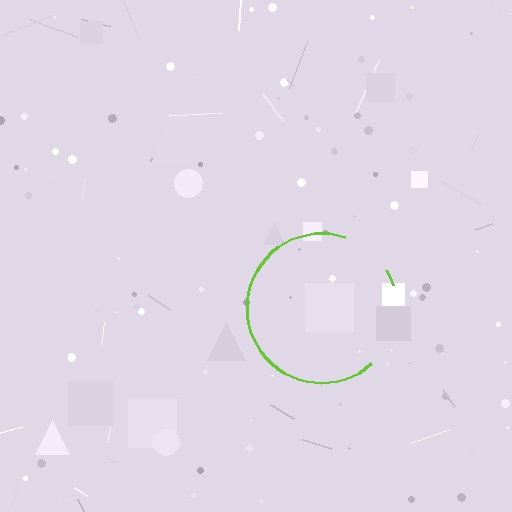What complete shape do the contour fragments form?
The contour fragments form a circle.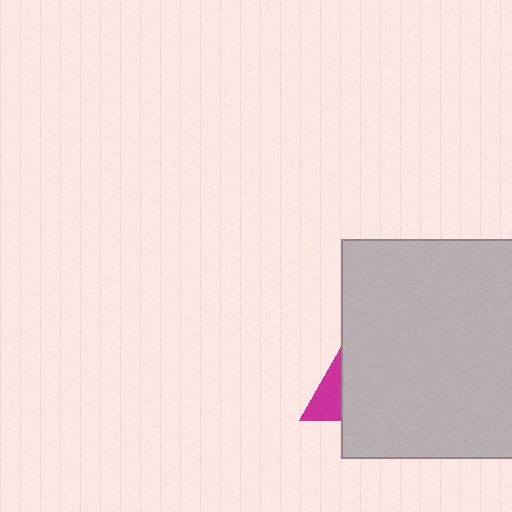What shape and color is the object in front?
The object in front is a light gray square.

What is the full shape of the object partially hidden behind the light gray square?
The partially hidden object is a magenta triangle.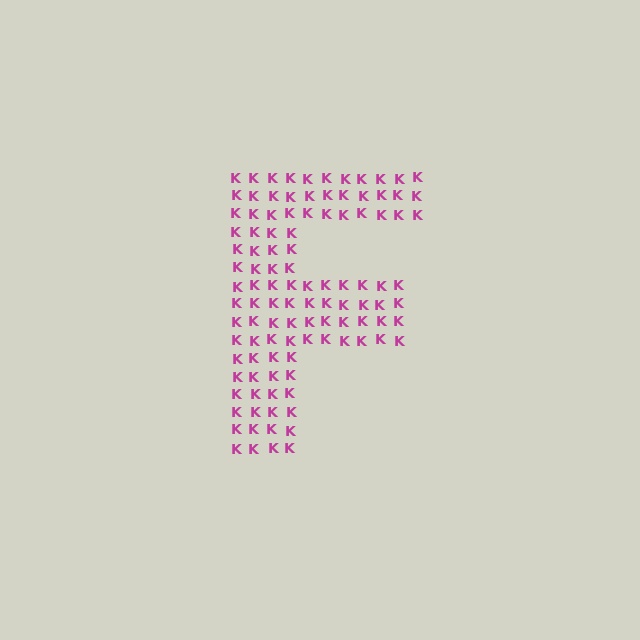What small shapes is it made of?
It is made of small letter K's.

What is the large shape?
The large shape is the letter F.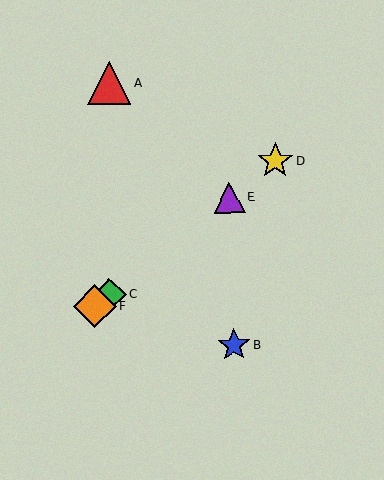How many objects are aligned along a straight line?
4 objects (C, D, E, F) are aligned along a straight line.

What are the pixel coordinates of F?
Object F is at (95, 306).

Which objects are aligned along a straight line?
Objects C, D, E, F are aligned along a straight line.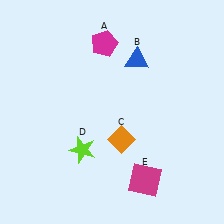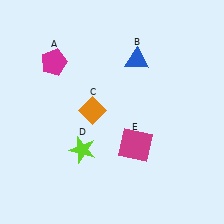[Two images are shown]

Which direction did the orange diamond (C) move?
The orange diamond (C) moved up.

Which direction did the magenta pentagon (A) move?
The magenta pentagon (A) moved left.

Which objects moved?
The objects that moved are: the magenta pentagon (A), the orange diamond (C), the magenta square (E).